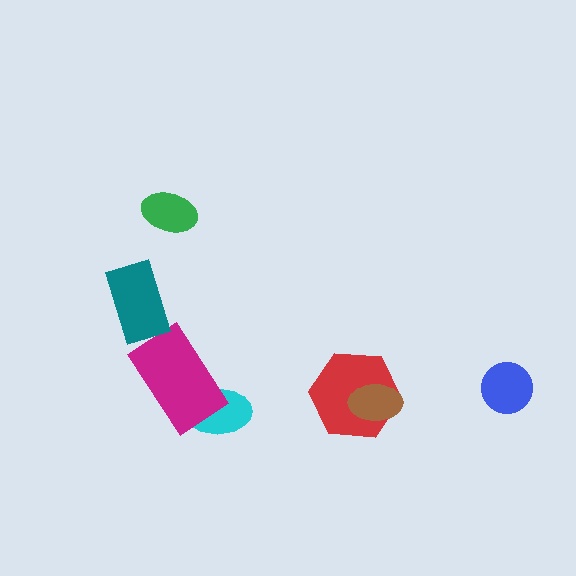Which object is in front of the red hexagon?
The brown ellipse is in front of the red hexagon.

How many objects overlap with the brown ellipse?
1 object overlaps with the brown ellipse.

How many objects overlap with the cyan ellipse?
1 object overlaps with the cyan ellipse.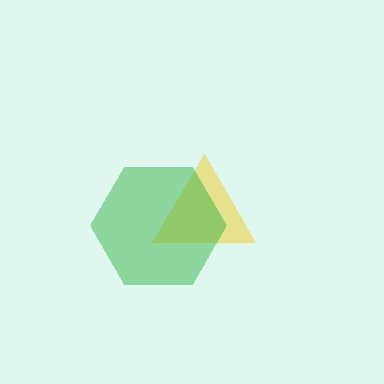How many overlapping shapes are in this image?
There are 2 overlapping shapes in the image.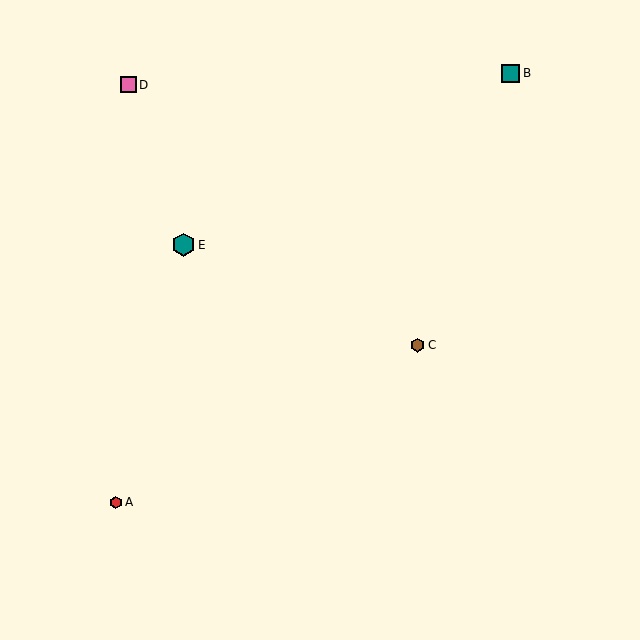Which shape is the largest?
The teal hexagon (labeled E) is the largest.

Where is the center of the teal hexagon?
The center of the teal hexagon is at (183, 245).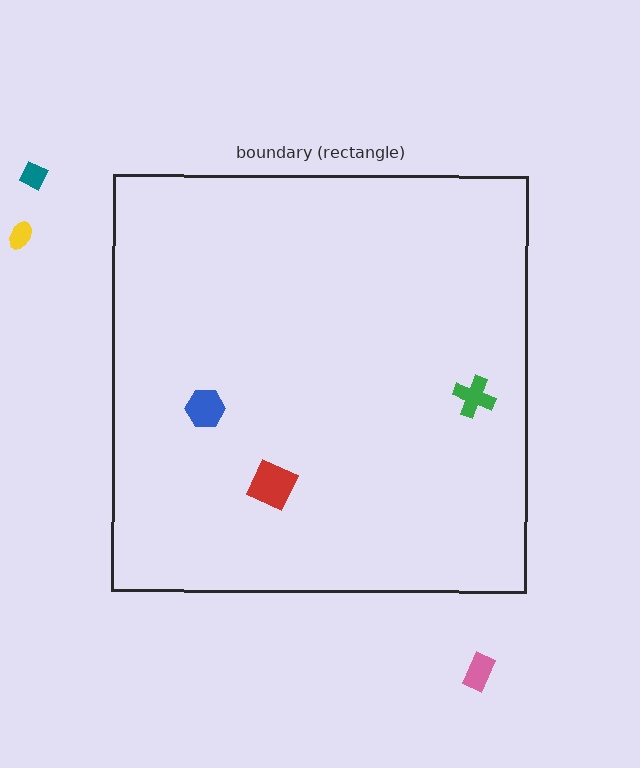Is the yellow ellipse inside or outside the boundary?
Outside.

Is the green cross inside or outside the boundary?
Inside.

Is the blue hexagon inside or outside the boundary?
Inside.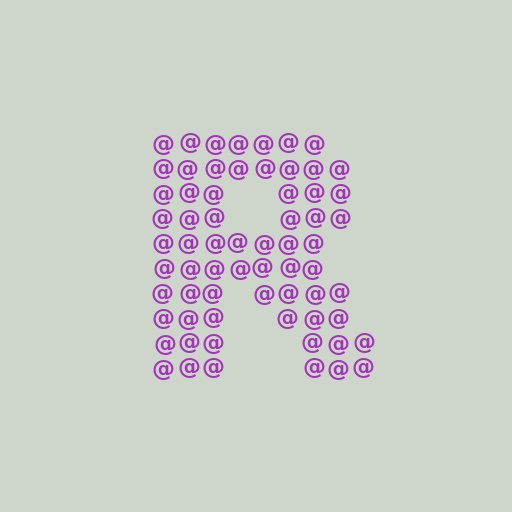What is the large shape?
The large shape is the letter R.